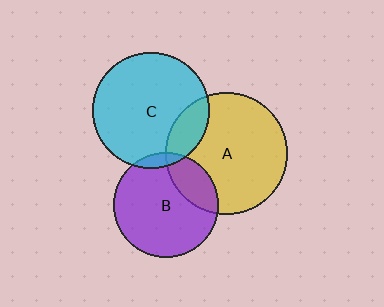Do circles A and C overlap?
Yes.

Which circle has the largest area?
Circle A (yellow).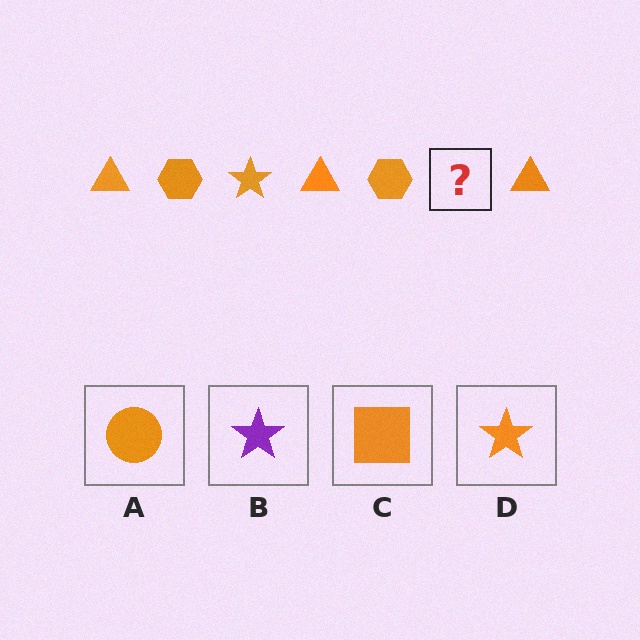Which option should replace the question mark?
Option D.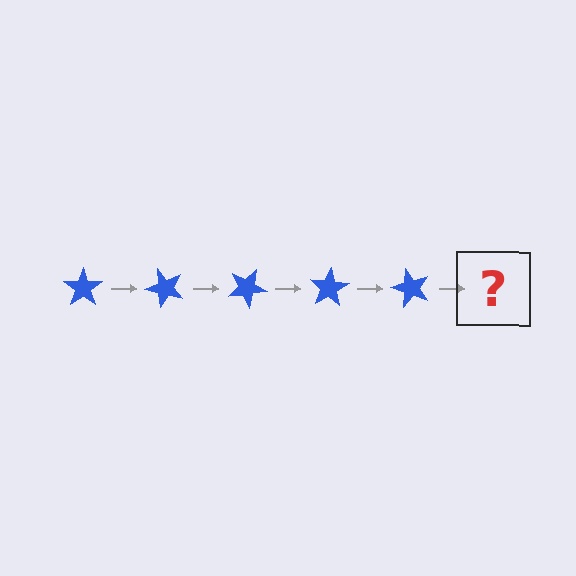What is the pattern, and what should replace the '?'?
The pattern is that the star rotates 50 degrees each step. The '?' should be a blue star rotated 250 degrees.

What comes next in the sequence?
The next element should be a blue star rotated 250 degrees.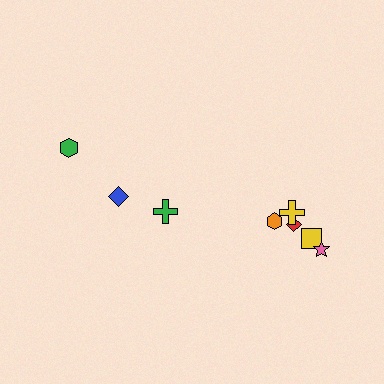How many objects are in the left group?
There are 3 objects.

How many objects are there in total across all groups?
There are 8 objects.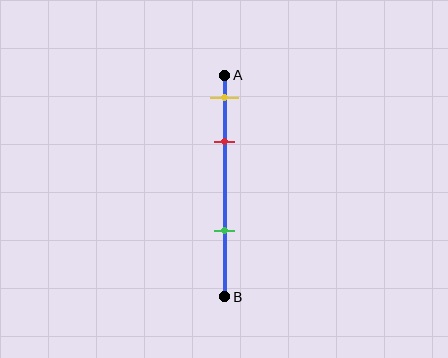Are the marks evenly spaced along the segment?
No, the marks are not evenly spaced.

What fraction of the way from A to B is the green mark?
The green mark is approximately 70% (0.7) of the way from A to B.